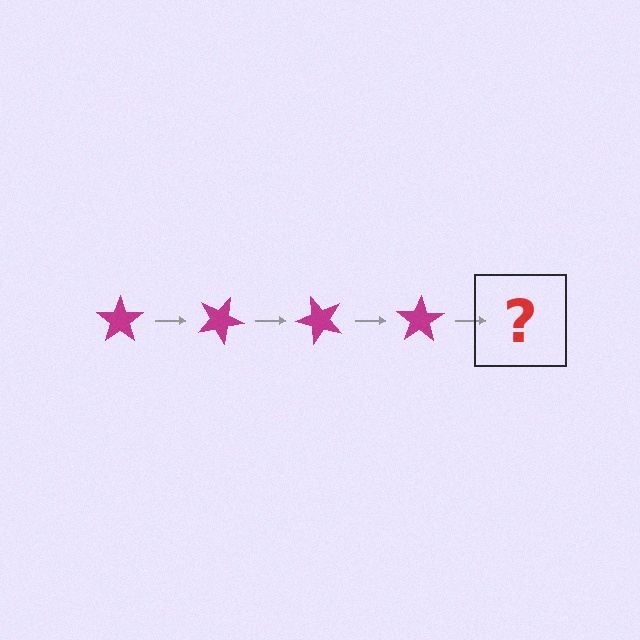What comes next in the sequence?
The next element should be a magenta star rotated 100 degrees.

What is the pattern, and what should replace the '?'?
The pattern is that the star rotates 25 degrees each step. The '?' should be a magenta star rotated 100 degrees.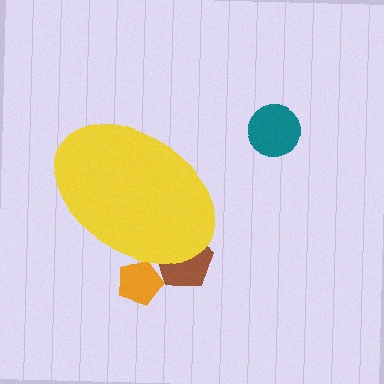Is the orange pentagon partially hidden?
Yes, the orange pentagon is partially hidden behind the yellow ellipse.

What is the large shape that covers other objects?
A yellow ellipse.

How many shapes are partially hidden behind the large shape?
2 shapes are partially hidden.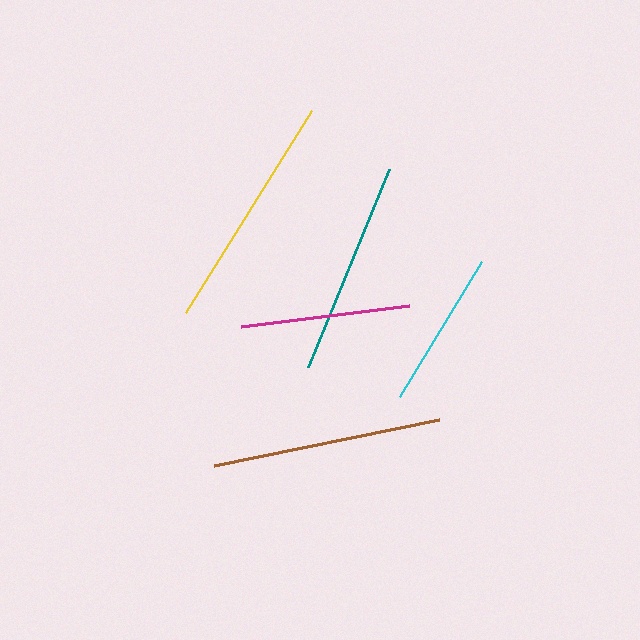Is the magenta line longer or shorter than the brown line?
The brown line is longer than the magenta line.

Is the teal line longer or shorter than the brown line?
The brown line is longer than the teal line.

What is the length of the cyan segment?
The cyan segment is approximately 158 pixels long.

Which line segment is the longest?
The yellow line is the longest at approximately 238 pixels.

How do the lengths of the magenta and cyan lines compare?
The magenta and cyan lines are approximately the same length.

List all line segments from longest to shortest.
From longest to shortest: yellow, brown, teal, magenta, cyan.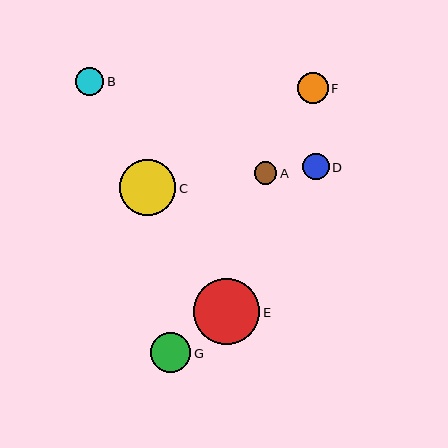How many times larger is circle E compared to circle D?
Circle E is approximately 2.5 times the size of circle D.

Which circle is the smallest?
Circle A is the smallest with a size of approximately 22 pixels.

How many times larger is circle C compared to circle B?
Circle C is approximately 2.0 times the size of circle B.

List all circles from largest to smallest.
From largest to smallest: E, C, G, F, B, D, A.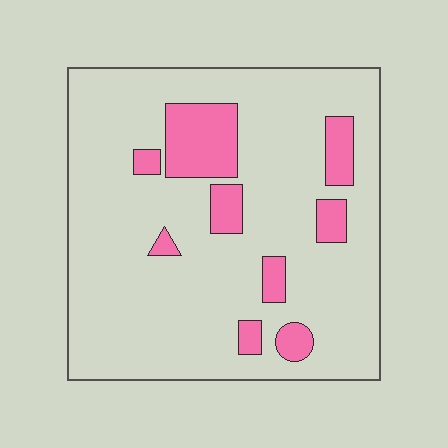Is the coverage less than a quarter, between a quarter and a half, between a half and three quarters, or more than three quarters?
Less than a quarter.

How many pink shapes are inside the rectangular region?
9.